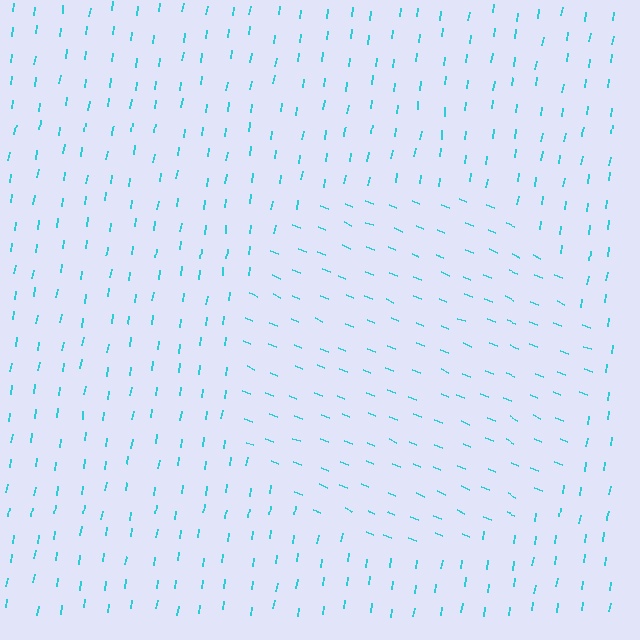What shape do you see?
I see a circle.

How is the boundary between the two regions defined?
The boundary is defined purely by a change in line orientation (approximately 76 degrees difference). All lines are the same color and thickness.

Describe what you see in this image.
The image is filled with small cyan line segments. A circle region in the image has lines oriented differently from the surrounding lines, creating a visible texture boundary.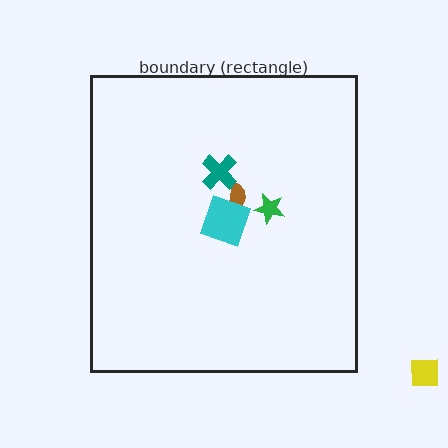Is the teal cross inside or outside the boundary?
Inside.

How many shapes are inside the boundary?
4 inside, 1 outside.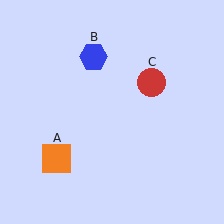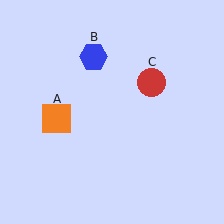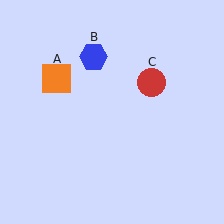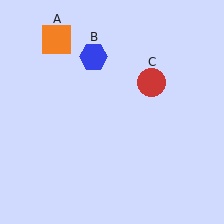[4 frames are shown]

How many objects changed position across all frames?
1 object changed position: orange square (object A).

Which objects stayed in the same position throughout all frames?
Blue hexagon (object B) and red circle (object C) remained stationary.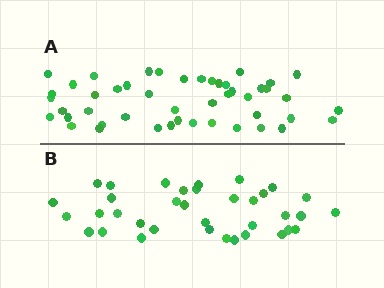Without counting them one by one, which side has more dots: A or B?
Region A (the top region) has more dots.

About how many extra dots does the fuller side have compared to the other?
Region A has roughly 12 or so more dots than region B.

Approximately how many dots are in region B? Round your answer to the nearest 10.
About 40 dots. (The exact count is 36, which rounds to 40.)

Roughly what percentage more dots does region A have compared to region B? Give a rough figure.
About 30% more.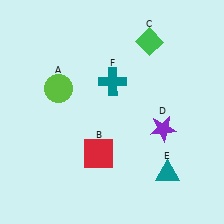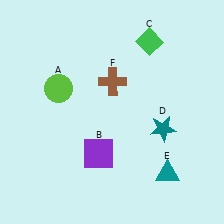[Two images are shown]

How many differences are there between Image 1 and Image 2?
There are 3 differences between the two images.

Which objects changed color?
B changed from red to purple. D changed from purple to teal. F changed from teal to brown.